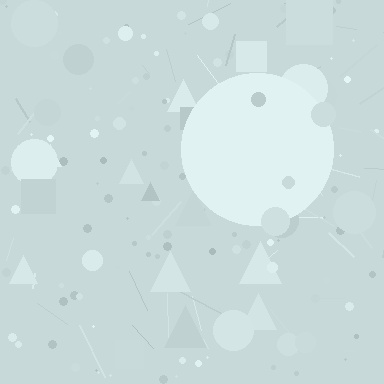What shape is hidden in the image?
A circle is hidden in the image.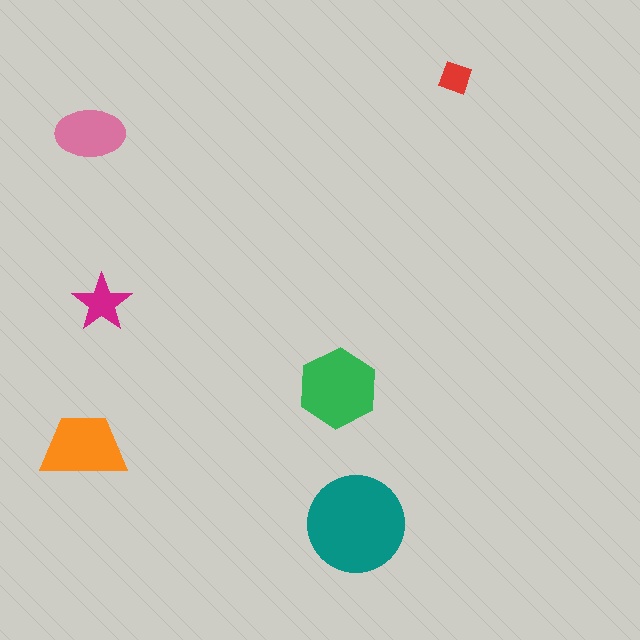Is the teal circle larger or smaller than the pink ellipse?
Larger.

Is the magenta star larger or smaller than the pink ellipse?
Smaller.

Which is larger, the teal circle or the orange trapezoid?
The teal circle.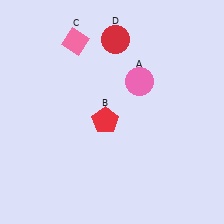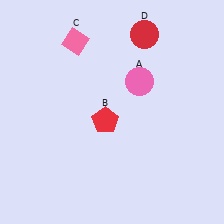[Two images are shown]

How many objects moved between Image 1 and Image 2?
1 object moved between the two images.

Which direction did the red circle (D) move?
The red circle (D) moved right.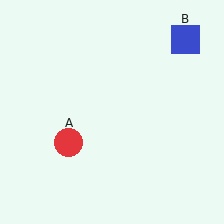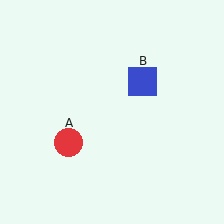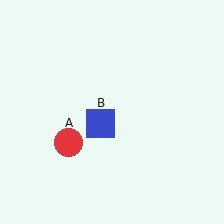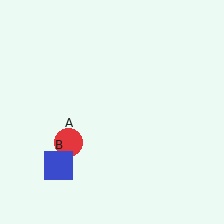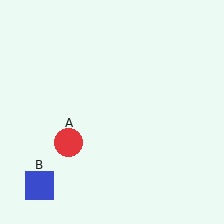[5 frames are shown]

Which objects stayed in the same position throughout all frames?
Red circle (object A) remained stationary.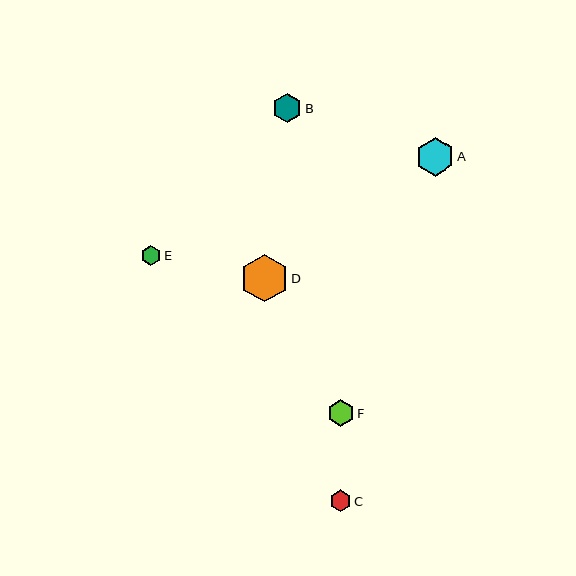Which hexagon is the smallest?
Hexagon E is the smallest with a size of approximately 20 pixels.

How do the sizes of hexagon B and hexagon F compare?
Hexagon B and hexagon F are approximately the same size.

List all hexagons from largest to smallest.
From largest to smallest: D, A, B, F, C, E.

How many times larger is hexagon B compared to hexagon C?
Hexagon B is approximately 1.3 times the size of hexagon C.